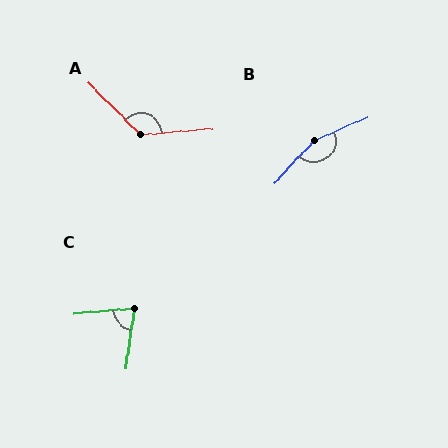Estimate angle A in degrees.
Approximately 130 degrees.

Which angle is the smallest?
C, at approximately 76 degrees.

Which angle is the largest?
B, at approximately 157 degrees.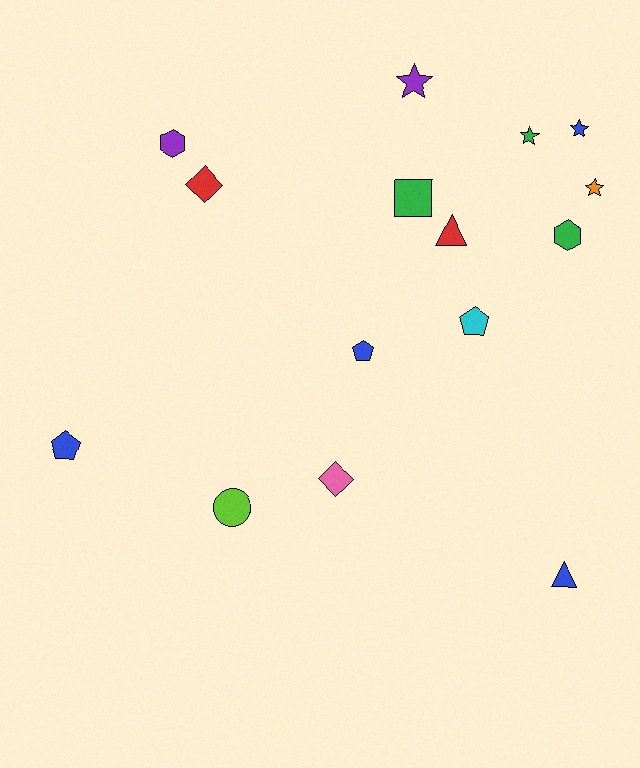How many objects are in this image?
There are 15 objects.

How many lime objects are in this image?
There is 1 lime object.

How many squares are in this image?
There is 1 square.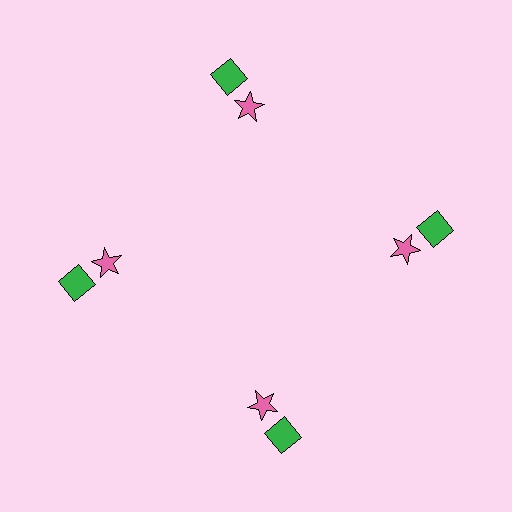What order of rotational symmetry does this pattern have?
This pattern has 4-fold rotational symmetry.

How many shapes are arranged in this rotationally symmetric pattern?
There are 8 shapes, arranged in 4 groups of 2.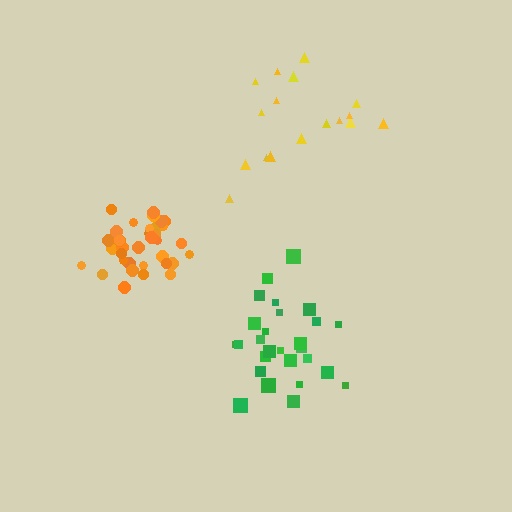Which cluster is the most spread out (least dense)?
Yellow.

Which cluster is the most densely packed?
Orange.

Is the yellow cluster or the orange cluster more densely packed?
Orange.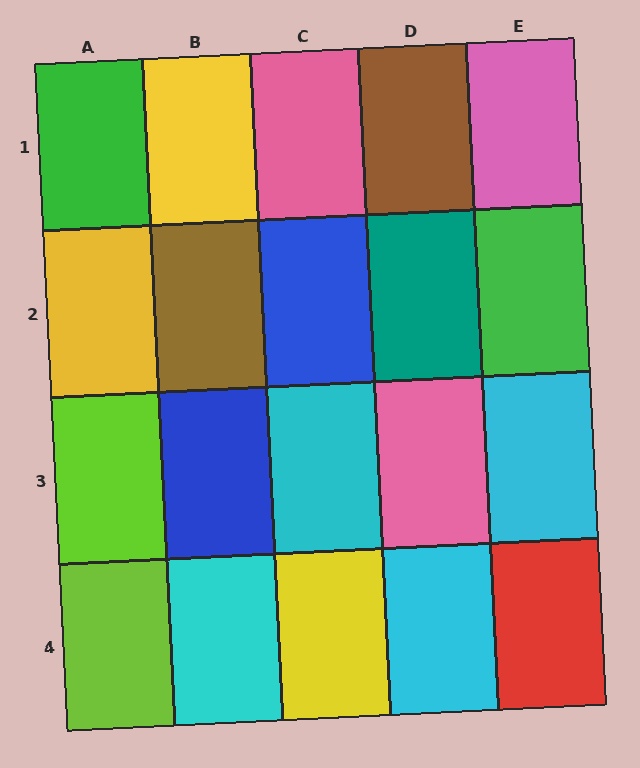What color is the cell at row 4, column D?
Cyan.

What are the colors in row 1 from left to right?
Green, yellow, pink, brown, pink.